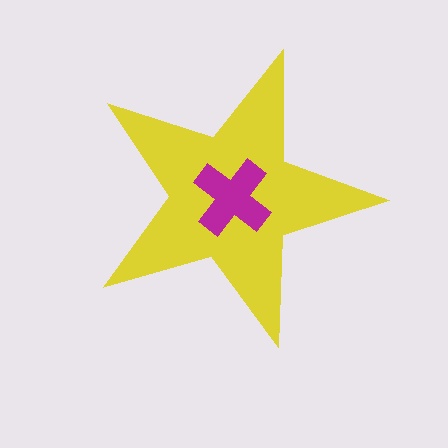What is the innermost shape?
The magenta cross.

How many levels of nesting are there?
2.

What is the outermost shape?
The yellow star.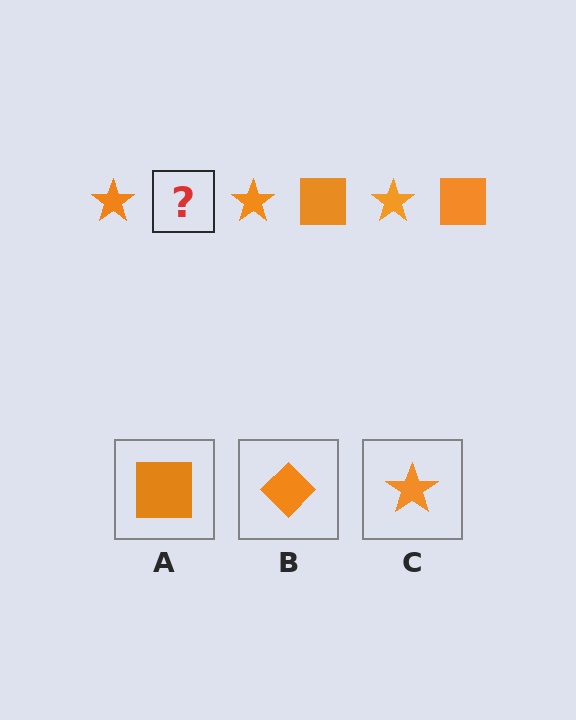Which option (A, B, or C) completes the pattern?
A.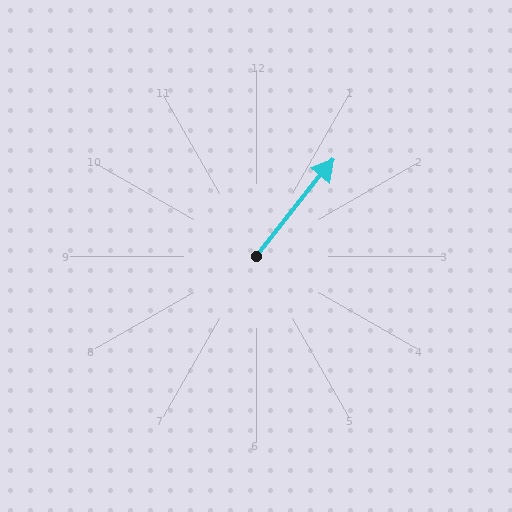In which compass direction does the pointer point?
Northeast.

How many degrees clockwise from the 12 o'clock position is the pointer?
Approximately 39 degrees.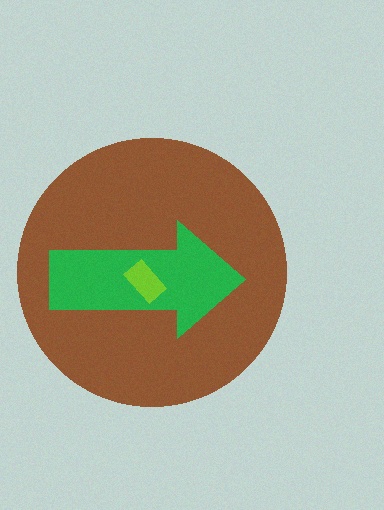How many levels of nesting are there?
3.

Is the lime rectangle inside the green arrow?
Yes.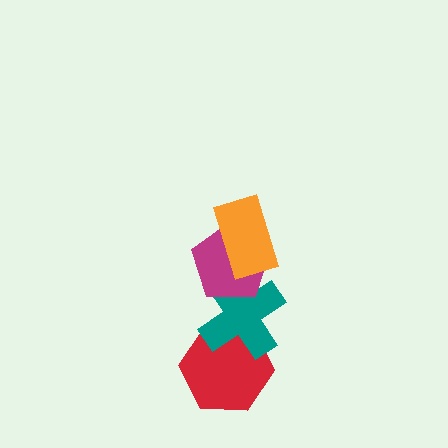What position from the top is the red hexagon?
The red hexagon is 4th from the top.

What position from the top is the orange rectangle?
The orange rectangle is 1st from the top.